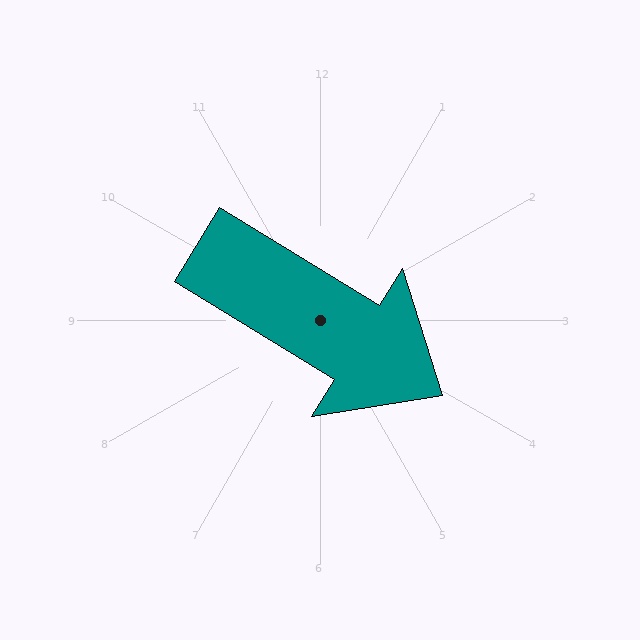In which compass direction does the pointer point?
Southeast.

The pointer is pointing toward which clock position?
Roughly 4 o'clock.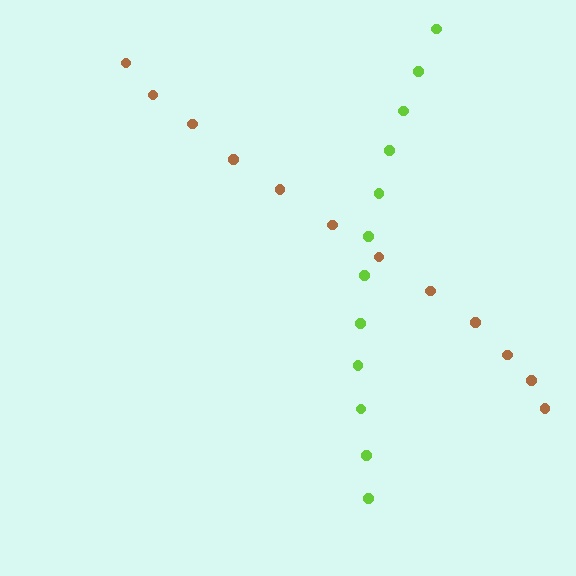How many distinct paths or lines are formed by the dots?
There are 2 distinct paths.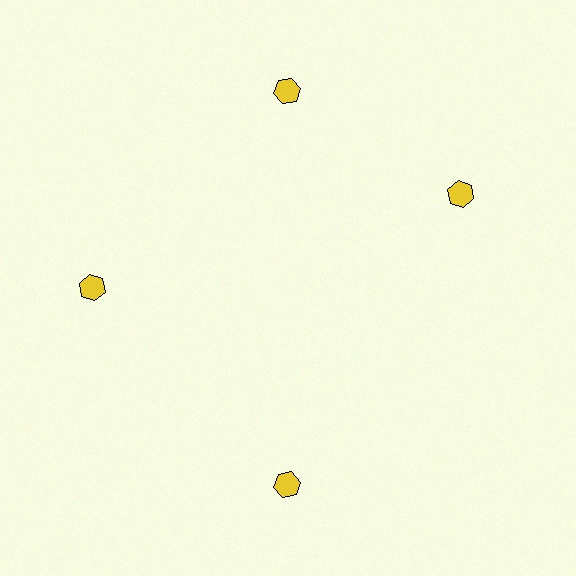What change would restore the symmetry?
The symmetry would be restored by rotating it back into even spacing with its neighbors so that all 4 hexagons sit at equal angles and equal distance from the center.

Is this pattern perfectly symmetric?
No. The 4 yellow hexagons are arranged in a ring, but one element near the 3 o'clock position is rotated out of alignment along the ring, breaking the 4-fold rotational symmetry.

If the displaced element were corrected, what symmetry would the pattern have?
It would have 4-fold rotational symmetry — the pattern would map onto itself every 90 degrees.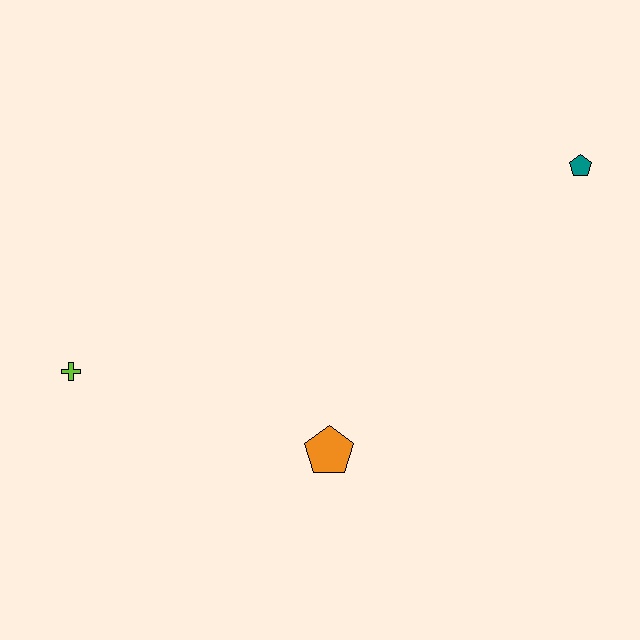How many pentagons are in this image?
There are 2 pentagons.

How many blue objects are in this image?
There are no blue objects.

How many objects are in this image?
There are 3 objects.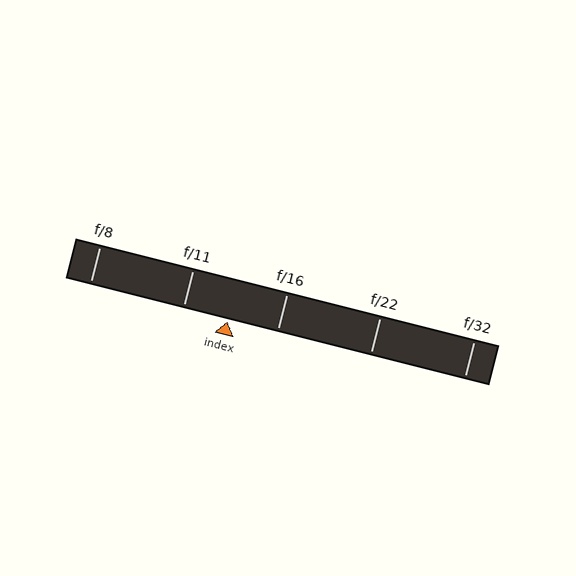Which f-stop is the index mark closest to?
The index mark is closest to f/11.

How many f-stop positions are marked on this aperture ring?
There are 5 f-stop positions marked.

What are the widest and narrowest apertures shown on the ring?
The widest aperture shown is f/8 and the narrowest is f/32.